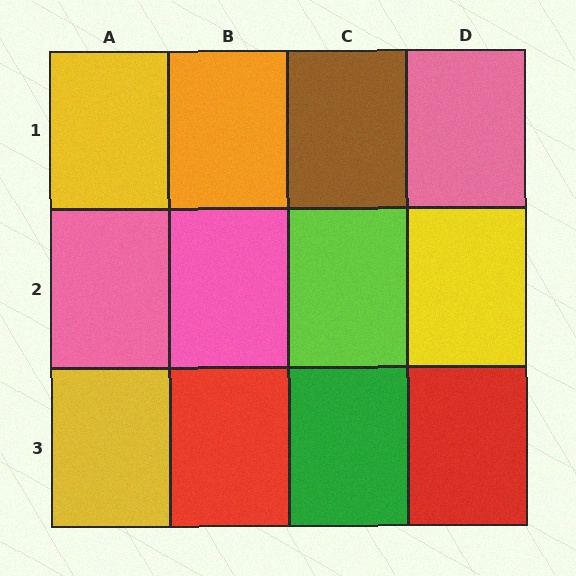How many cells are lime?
1 cell is lime.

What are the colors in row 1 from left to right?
Yellow, orange, brown, pink.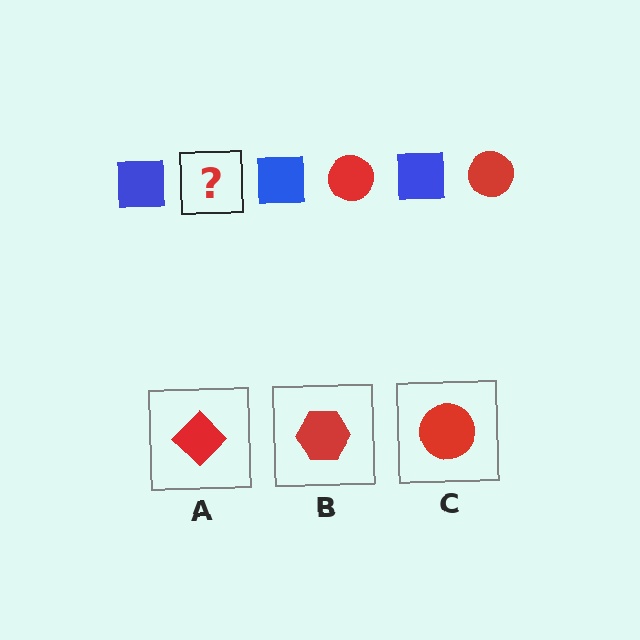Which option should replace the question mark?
Option C.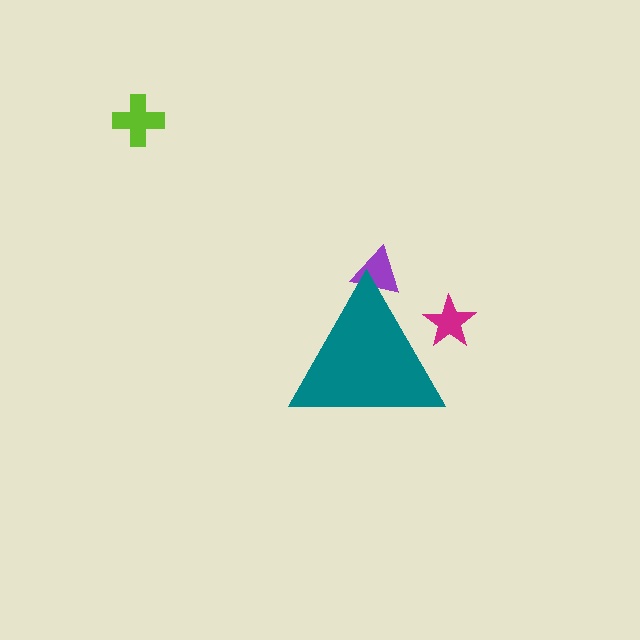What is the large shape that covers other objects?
A teal triangle.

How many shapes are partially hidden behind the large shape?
2 shapes are partially hidden.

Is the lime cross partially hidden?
No, the lime cross is fully visible.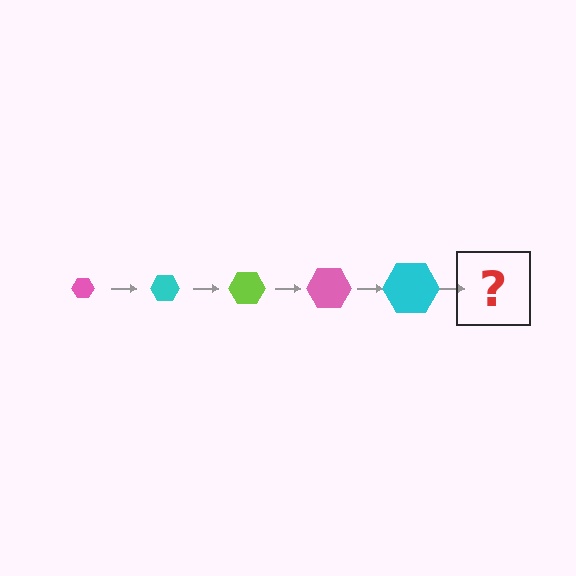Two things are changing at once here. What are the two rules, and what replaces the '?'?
The two rules are that the hexagon grows larger each step and the color cycles through pink, cyan, and lime. The '?' should be a lime hexagon, larger than the previous one.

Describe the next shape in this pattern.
It should be a lime hexagon, larger than the previous one.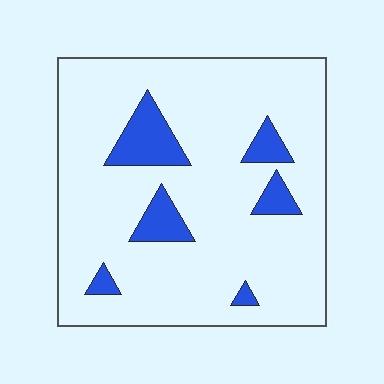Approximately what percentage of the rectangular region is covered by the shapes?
Approximately 15%.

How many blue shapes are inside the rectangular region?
6.